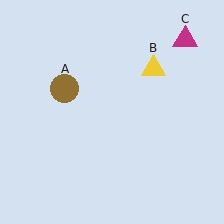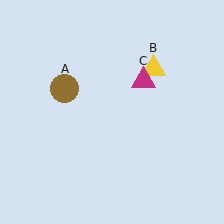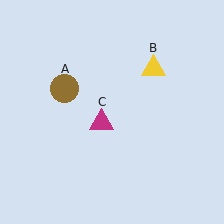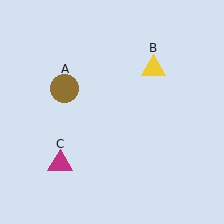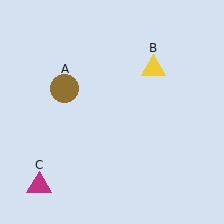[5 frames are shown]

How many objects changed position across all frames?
1 object changed position: magenta triangle (object C).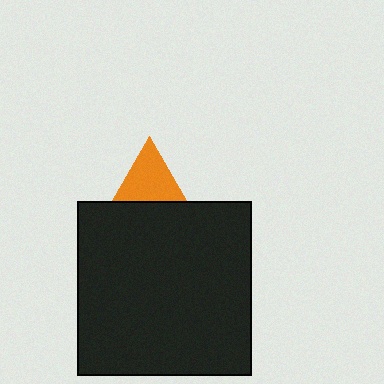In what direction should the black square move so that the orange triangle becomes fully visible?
The black square should move down. That is the shortest direction to clear the overlap and leave the orange triangle fully visible.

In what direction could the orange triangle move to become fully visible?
The orange triangle could move up. That would shift it out from behind the black square entirely.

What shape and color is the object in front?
The object in front is a black square.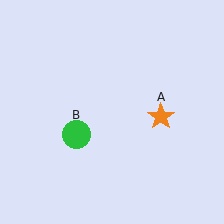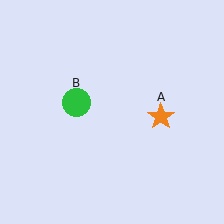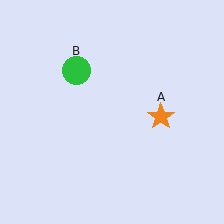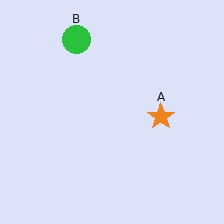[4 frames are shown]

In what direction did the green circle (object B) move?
The green circle (object B) moved up.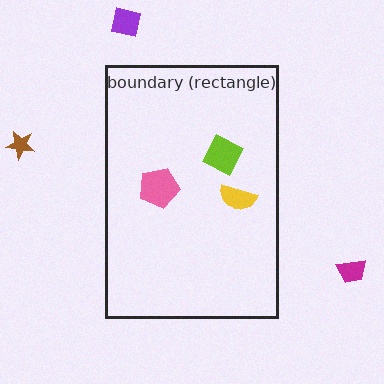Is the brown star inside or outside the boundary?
Outside.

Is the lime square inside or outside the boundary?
Inside.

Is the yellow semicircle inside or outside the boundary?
Inside.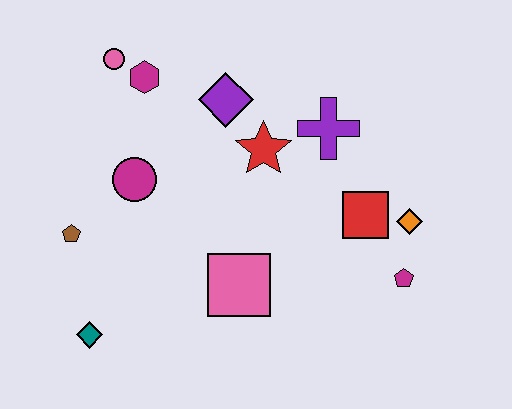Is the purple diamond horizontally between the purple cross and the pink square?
No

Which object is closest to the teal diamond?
The brown pentagon is closest to the teal diamond.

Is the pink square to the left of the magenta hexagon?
No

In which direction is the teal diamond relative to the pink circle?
The teal diamond is below the pink circle.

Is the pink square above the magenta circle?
No